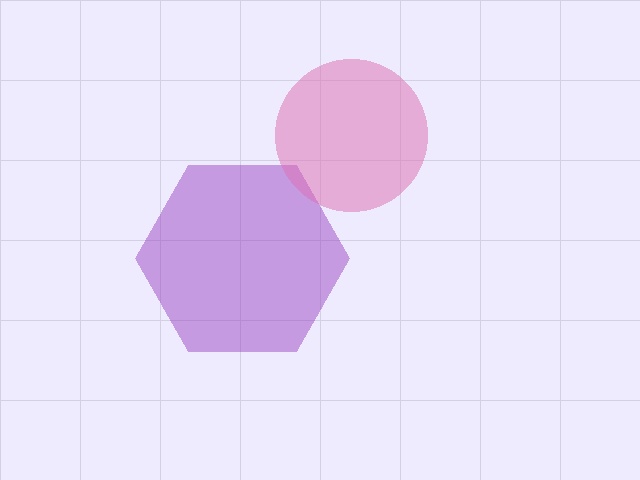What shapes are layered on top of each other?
The layered shapes are: a purple hexagon, a pink circle.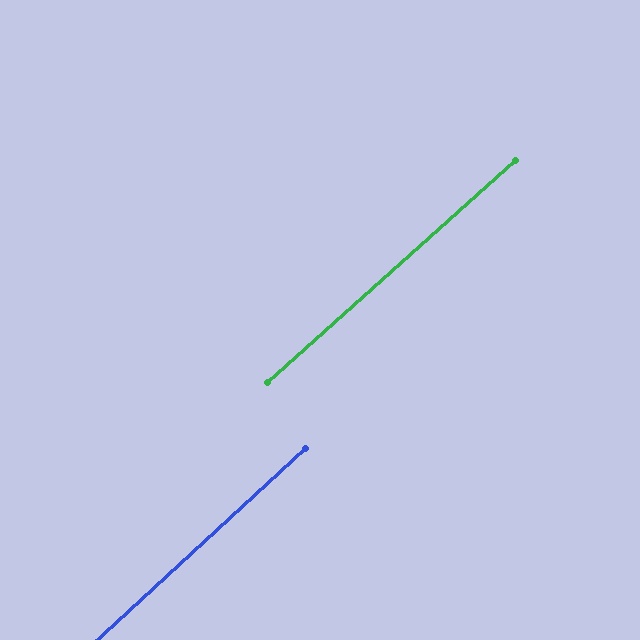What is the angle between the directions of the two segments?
Approximately 1 degree.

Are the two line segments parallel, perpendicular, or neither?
Parallel — their directions differ by only 0.9°.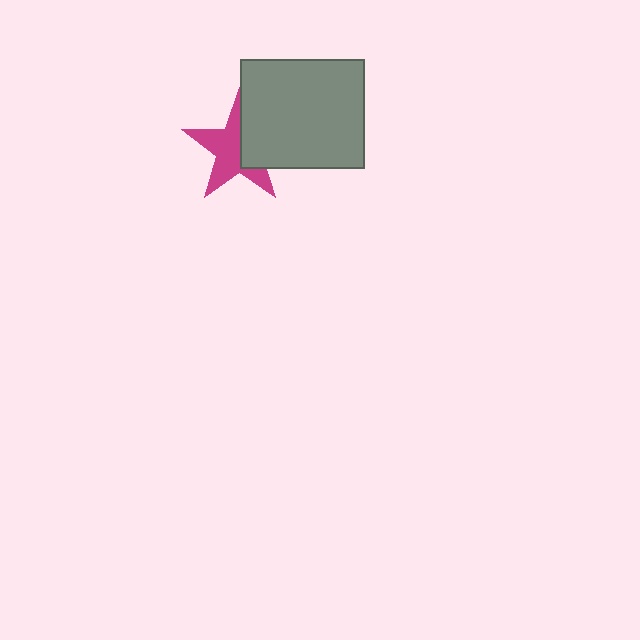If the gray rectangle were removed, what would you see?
You would see the complete magenta star.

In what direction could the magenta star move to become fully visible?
The magenta star could move left. That would shift it out from behind the gray rectangle entirely.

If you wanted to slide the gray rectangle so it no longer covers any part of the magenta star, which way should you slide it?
Slide it right — that is the most direct way to separate the two shapes.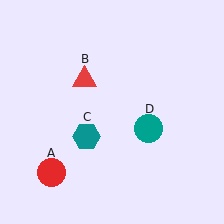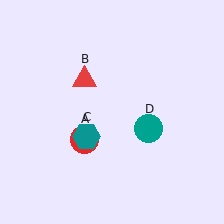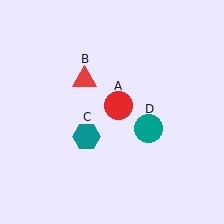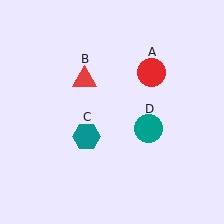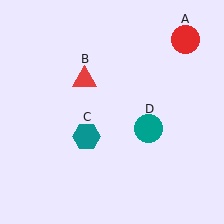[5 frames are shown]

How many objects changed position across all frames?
1 object changed position: red circle (object A).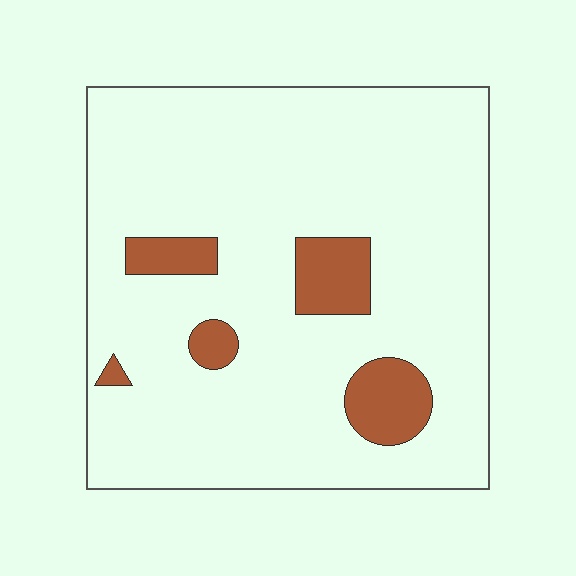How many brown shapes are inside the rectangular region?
5.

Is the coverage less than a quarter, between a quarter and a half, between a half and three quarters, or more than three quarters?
Less than a quarter.